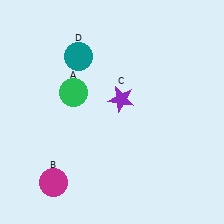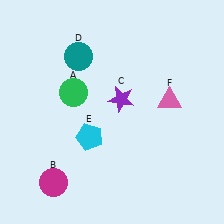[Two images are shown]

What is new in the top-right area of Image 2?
A pink triangle (F) was added in the top-right area of Image 2.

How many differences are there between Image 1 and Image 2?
There are 2 differences between the two images.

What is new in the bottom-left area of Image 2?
A cyan pentagon (E) was added in the bottom-left area of Image 2.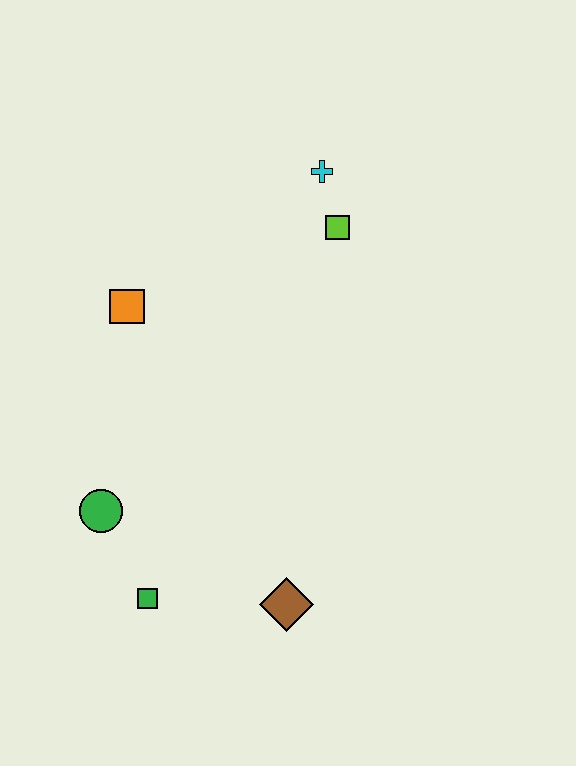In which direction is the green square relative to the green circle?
The green square is below the green circle.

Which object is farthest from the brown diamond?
The cyan cross is farthest from the brown diamond.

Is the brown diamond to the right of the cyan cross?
No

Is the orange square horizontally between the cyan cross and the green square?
No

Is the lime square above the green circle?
Yes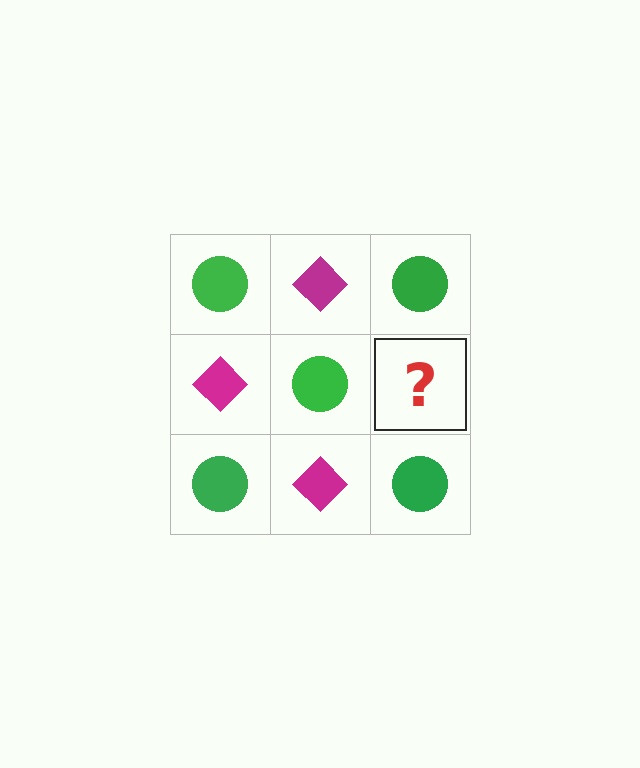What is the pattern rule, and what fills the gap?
The rule is that it alternates green circle and magenta diamond in a checkerboard pattern. The gap should be filled with a magenta diamond.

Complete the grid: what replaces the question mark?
The question mark should be replaced with a magenta diamond.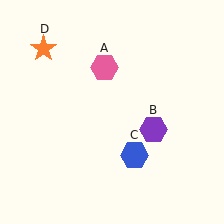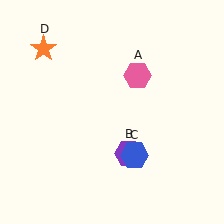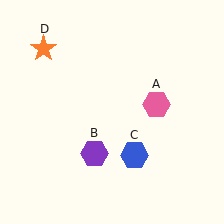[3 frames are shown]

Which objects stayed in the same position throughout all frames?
Blue hexagon (object C) and orange star (object D) remained stationary.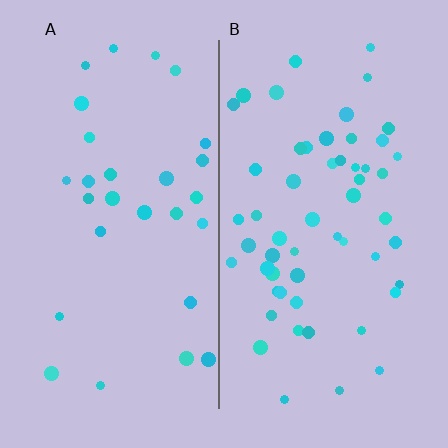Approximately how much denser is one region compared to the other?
Approximately 2.0× — region B over region A.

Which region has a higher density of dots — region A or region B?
B (the right).